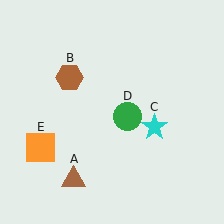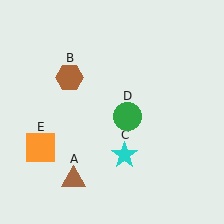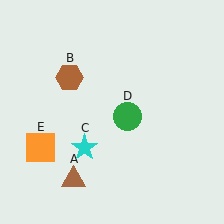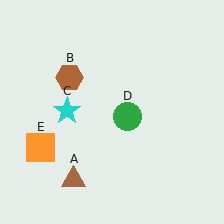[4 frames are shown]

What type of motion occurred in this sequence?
The cyan star (object C) rotated clockwise around the center of the scene.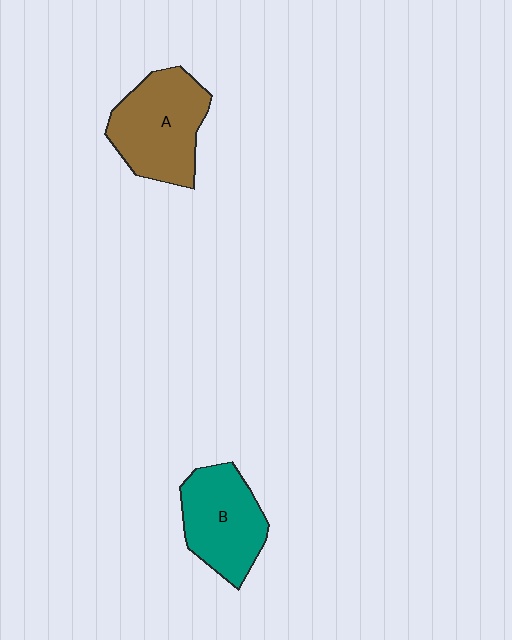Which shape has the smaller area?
Shape B (teal).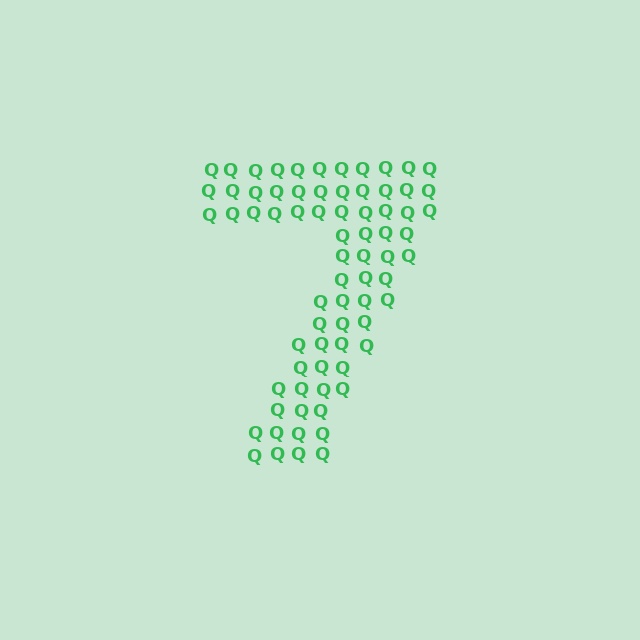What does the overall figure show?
The overall figure shows the digit 7.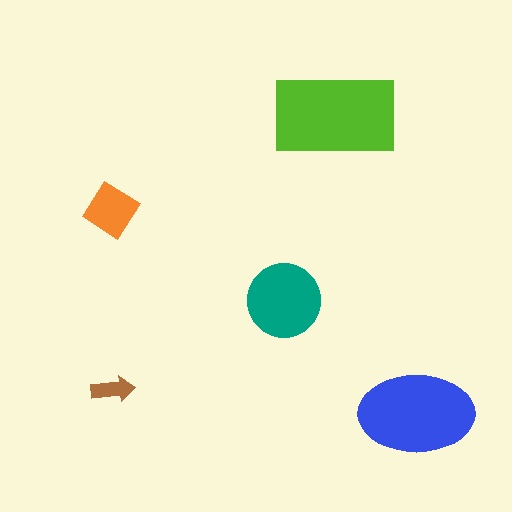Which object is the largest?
The lime rectangle.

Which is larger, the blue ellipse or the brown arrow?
The blue ellipse.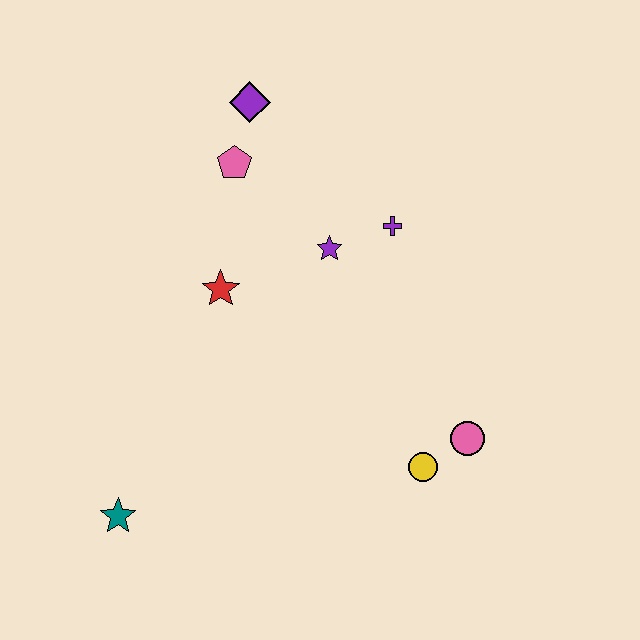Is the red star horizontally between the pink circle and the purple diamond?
No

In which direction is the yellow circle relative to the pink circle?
The yellow circle is to the left of the pink circle.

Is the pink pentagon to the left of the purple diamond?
Yes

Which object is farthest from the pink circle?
The purple diamond is farthest from the pink circle.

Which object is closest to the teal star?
The red star is closest to the teal star.